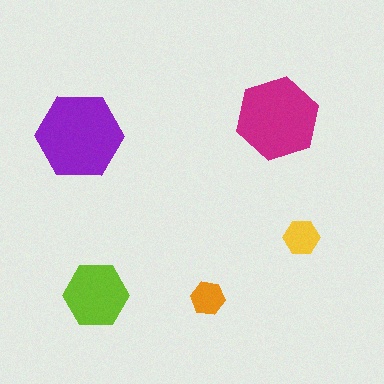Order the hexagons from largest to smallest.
the purple one, the magenta one, the lime one, the yellow one, the orange one.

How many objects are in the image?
There are 5 objects in the image.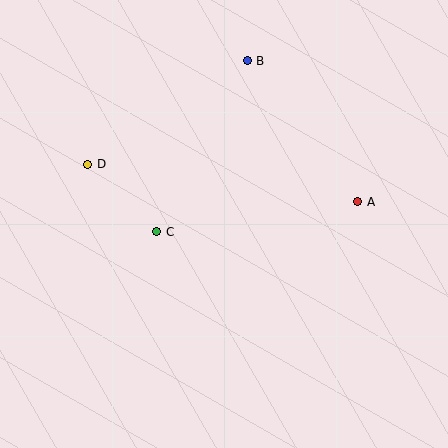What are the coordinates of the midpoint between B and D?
The midpoint between B and D is at (168, 113).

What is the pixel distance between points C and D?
The distance between C and D is 97 pixels.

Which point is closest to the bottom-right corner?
Point A is closest to the bottom-right corner.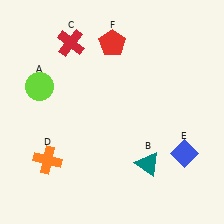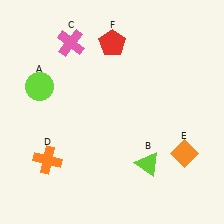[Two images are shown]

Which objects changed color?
B changed from teal to lime. C changed from red to pink. E changed from blue to orange.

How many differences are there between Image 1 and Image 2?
There are 3 differences between the two images.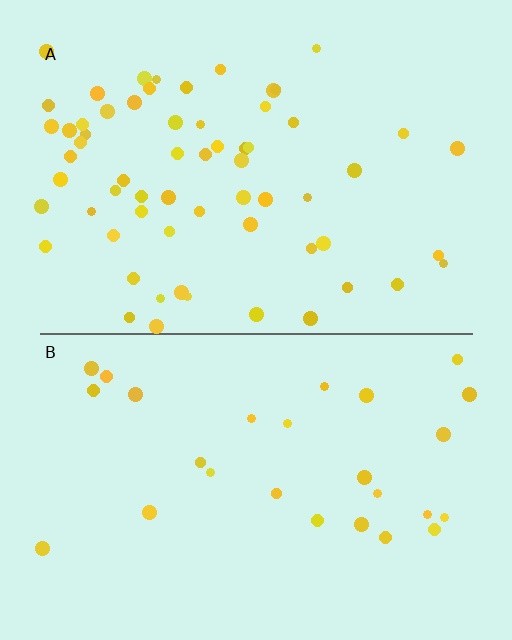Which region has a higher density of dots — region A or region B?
A (the top).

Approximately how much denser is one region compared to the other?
Approximately 2.4× — region A over region B.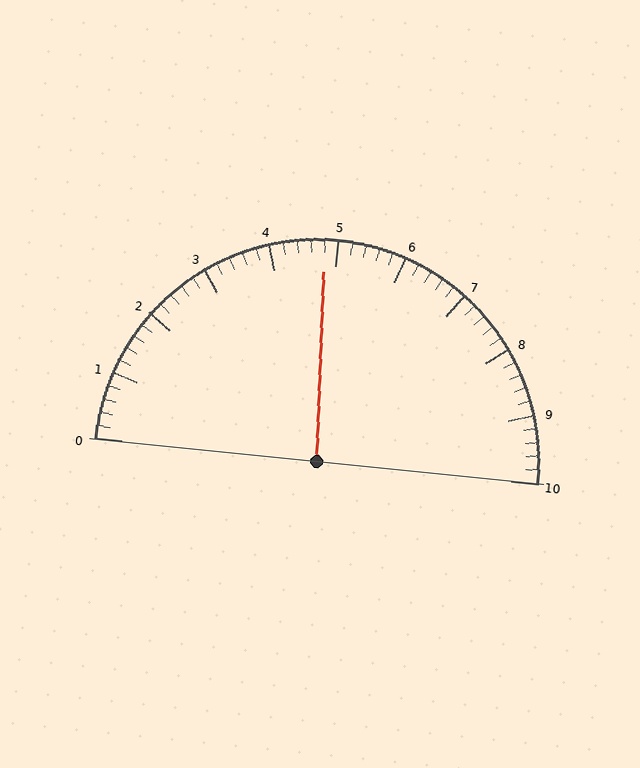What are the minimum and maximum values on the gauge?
The gauge ranges from 0 to 10.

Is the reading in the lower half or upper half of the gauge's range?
The reading is in the lower half of the range (0 to 10).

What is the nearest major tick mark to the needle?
The nearest major tick mark is 5.